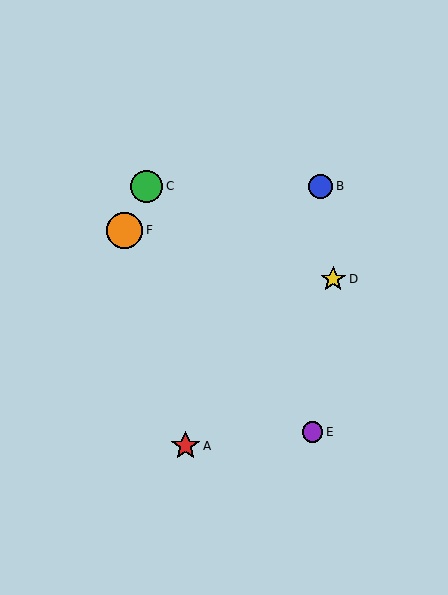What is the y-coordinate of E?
Object E is at y≈432.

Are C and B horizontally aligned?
Yes, both are at y≈186.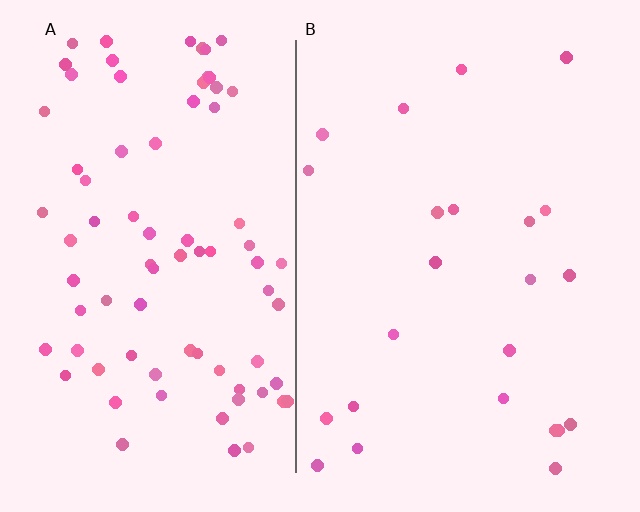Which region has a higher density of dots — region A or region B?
A (the left).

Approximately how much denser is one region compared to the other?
Approximately 3.4× — region A over region B.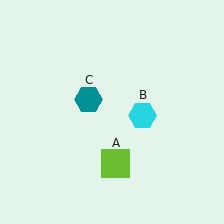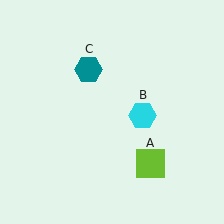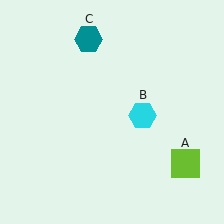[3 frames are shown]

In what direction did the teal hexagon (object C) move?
The teal hexagon (object C) moved up.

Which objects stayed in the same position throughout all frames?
Cyan hexagon (object B) remained stationary.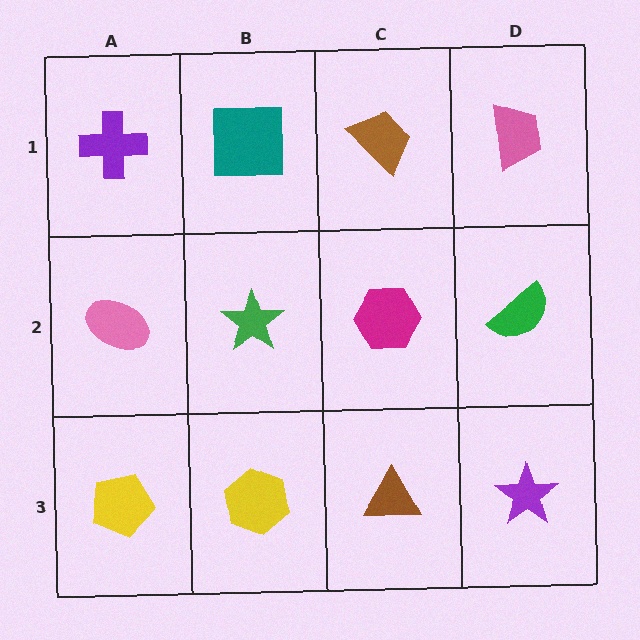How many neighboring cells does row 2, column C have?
4.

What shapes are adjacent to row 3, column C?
A magenta hexagon (row 2, column C), a yellow hexagon (row 3, column B), a purple star (row 3, column D).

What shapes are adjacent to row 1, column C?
A magenta hexagon (row 2, column C), a teal square (row 1, column B), a pink trapezoid (row 1, column D).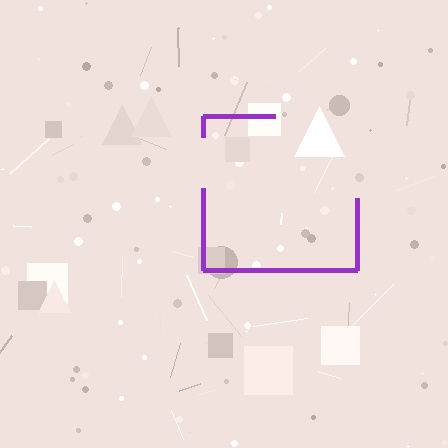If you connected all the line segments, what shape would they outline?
They would outline a square.